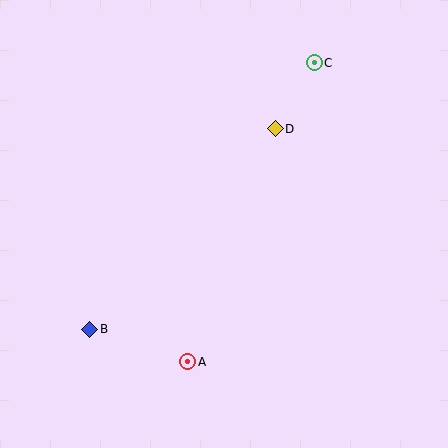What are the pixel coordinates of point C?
Point C is at (314, 63).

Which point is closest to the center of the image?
Point D at (275, 129) is closest to the center.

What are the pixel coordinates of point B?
Point B is at (90, 329).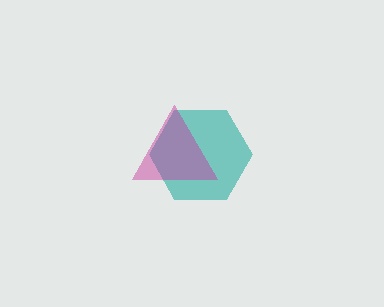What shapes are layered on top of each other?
The layered shapes are: a teal hexagon, a magenta triangle.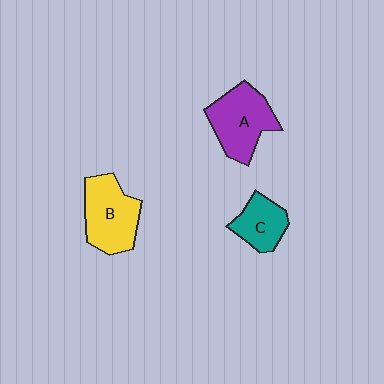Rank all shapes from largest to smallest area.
From largest to smallest: A (purple), B (yellow), C (teal).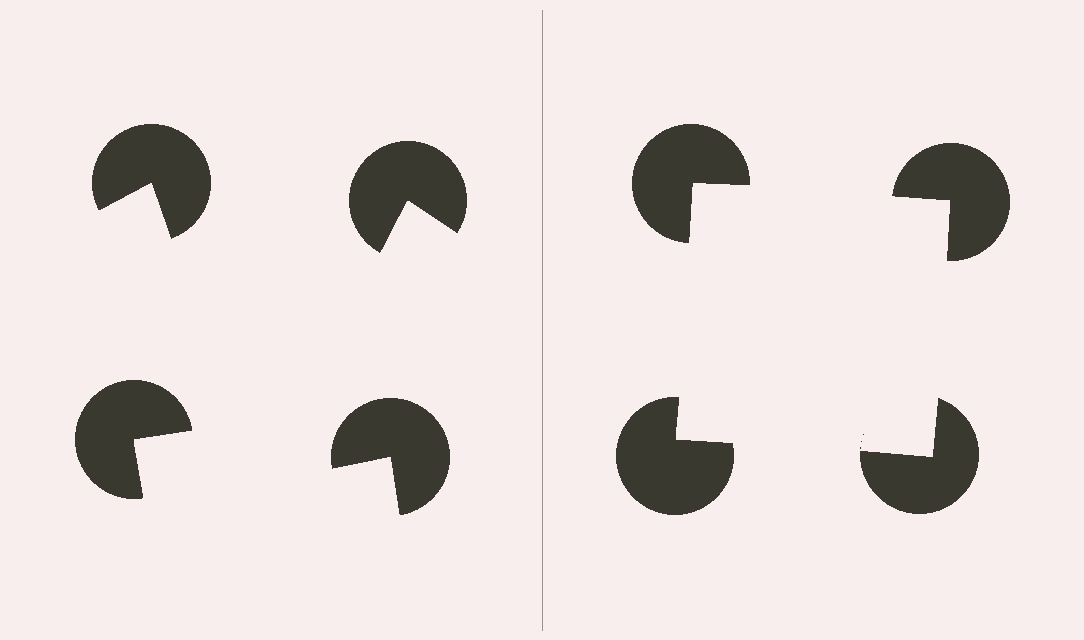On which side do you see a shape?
An illusory square appears on the right side. On the left side the wedge cuts are rotated, so no coherent shape forms.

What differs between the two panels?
The pac-man discs are positioned identically on both sides; only the wedge orientations differ. On the right they align to a square; on the left they are misaligned.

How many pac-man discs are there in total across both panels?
8 — 4 on each side.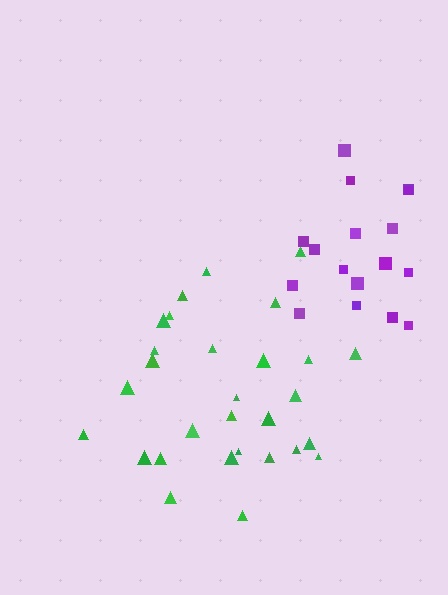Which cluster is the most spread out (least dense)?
Green.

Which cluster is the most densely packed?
Purple.